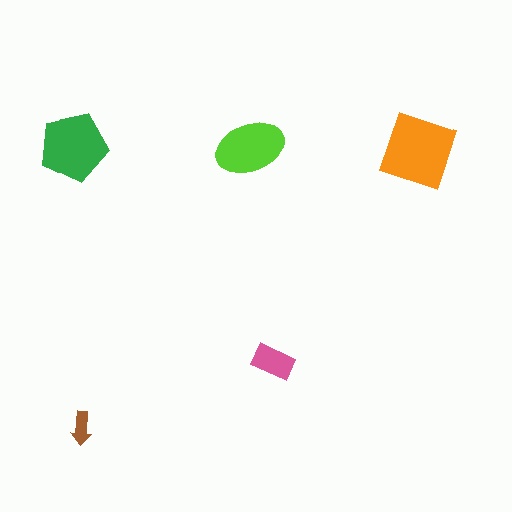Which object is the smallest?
The brown arrow.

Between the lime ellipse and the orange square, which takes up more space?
The orange square.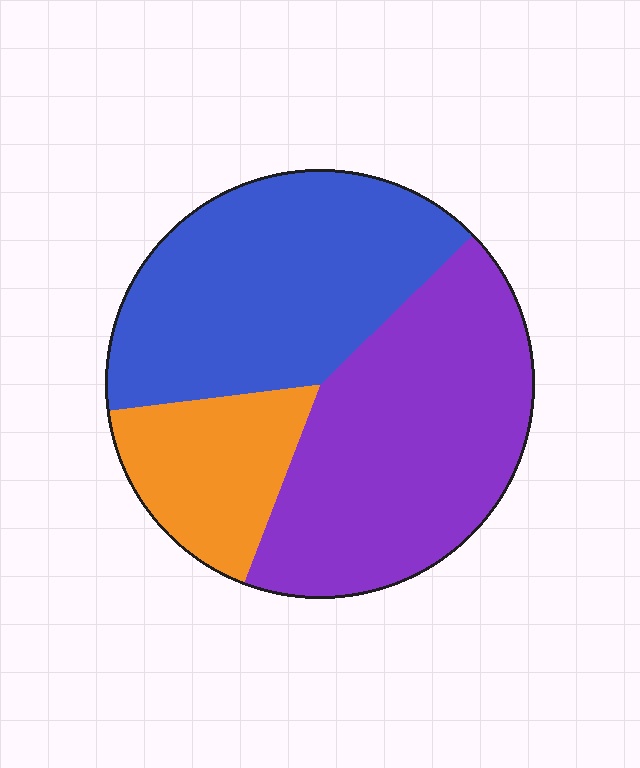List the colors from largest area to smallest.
From largest to smallest: purple, blue, orange.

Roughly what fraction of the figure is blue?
Blue covers about 40% of the figure.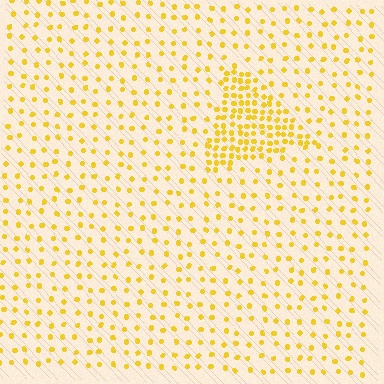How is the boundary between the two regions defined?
The boundary is defined by a change in element density (approximately 2.7x ratio). All elements are the same color, size, and shape.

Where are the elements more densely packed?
The elements are more densely packed inside the triangle boundary.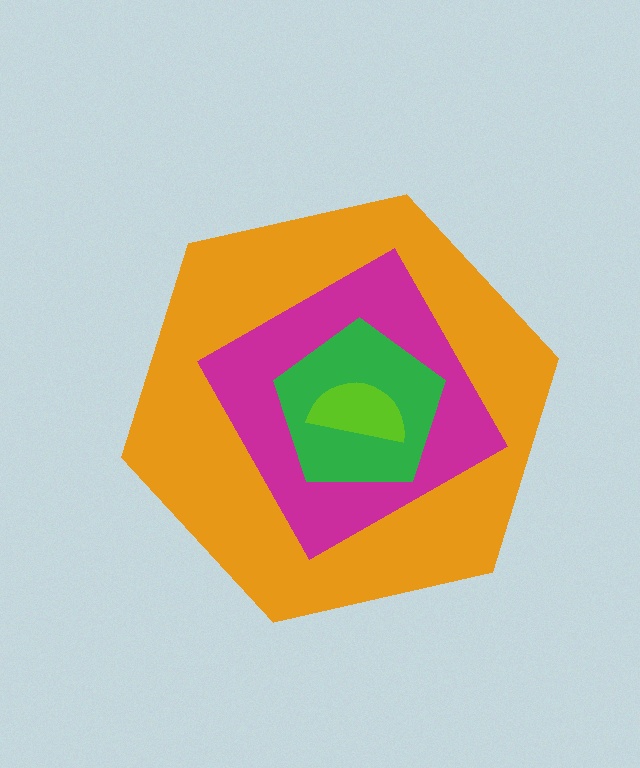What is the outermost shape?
The orange hexagon.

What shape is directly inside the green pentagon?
The lime semicircle.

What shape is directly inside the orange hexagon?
The magenta diamond.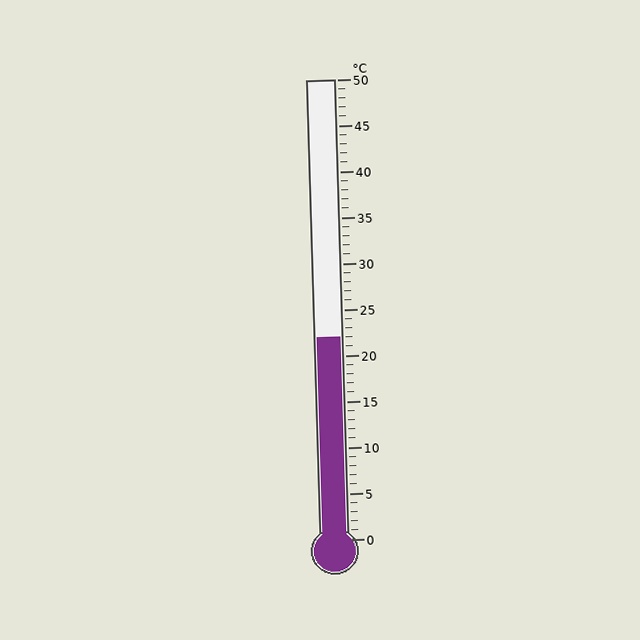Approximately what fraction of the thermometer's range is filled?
The thermometer is filled to approximately 45% of its range.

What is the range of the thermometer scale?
The thermometer scale ranges from 0°C to 50°C.